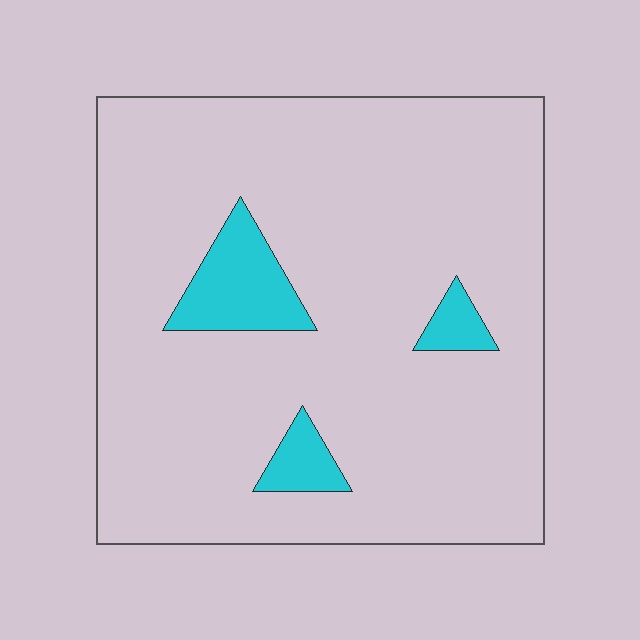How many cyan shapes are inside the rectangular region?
3.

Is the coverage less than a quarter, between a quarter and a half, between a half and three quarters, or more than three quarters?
Less than a quarter.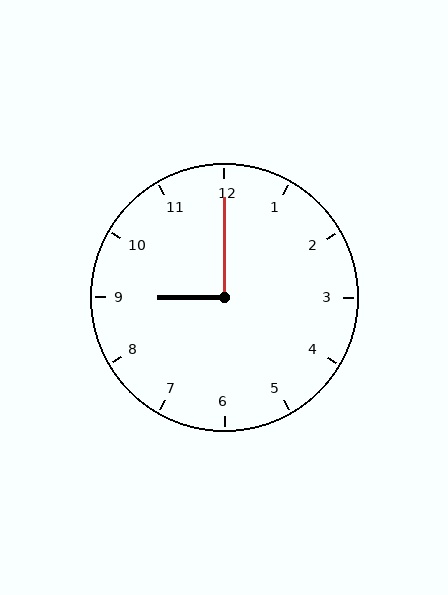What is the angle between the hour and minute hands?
Approximately 90 degrees.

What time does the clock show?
9:00.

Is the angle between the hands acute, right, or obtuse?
It is right.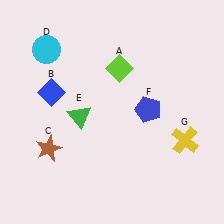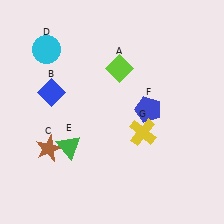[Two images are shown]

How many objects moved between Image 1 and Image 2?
2 objects moved between the two images.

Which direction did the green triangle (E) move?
The green triangle (E) moved down.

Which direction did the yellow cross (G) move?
The yellow cross (G) moved left.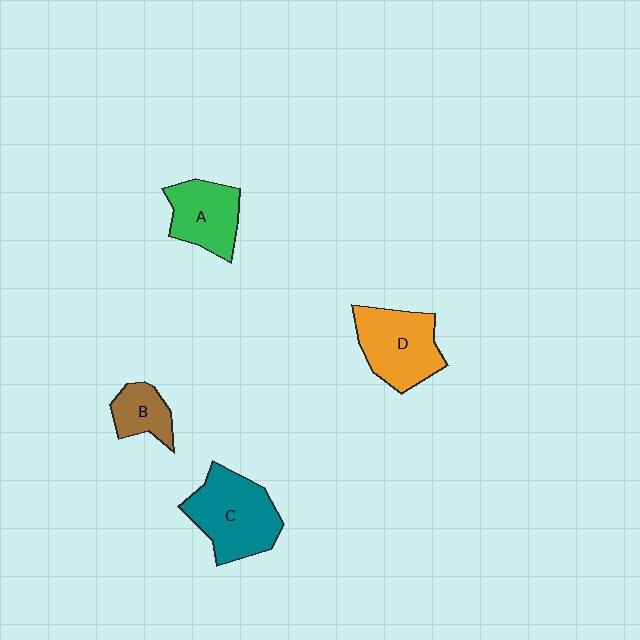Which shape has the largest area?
Shape C (teal).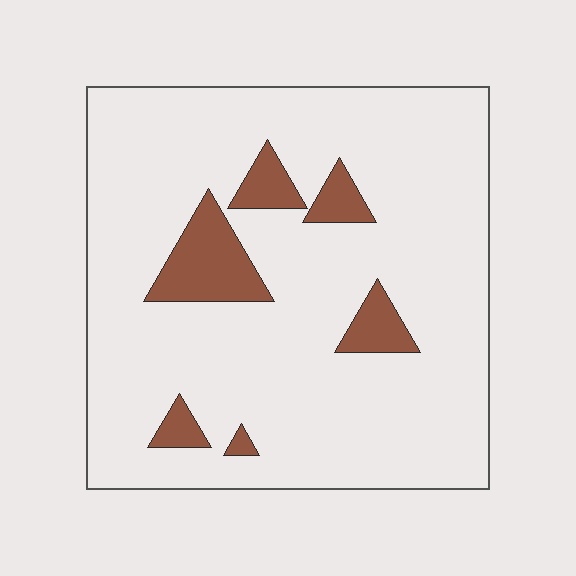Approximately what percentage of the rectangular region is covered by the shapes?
Approximately 10%.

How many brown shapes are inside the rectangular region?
6.